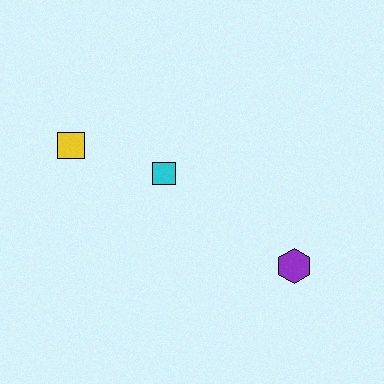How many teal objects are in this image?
There are no teal objects.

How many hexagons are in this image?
There is 1 hexagon.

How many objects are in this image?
There are 3 objects.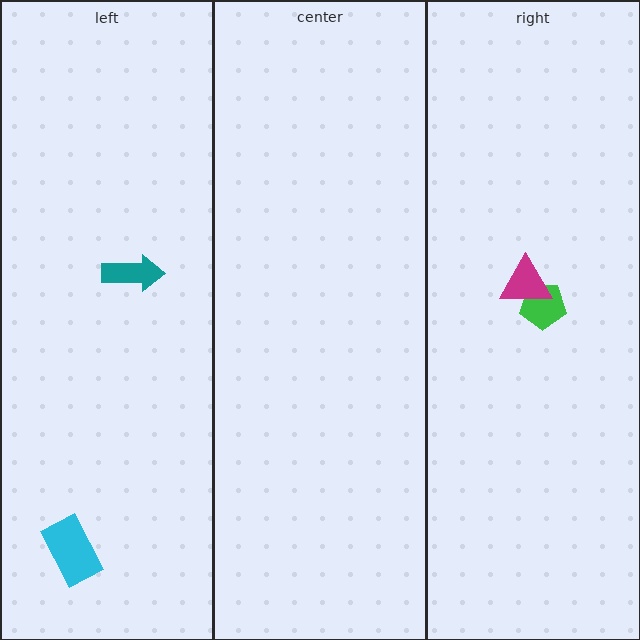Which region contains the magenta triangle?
The right region.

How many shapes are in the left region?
2.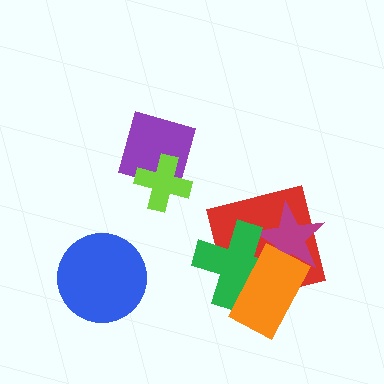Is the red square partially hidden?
Yes, it is partially covered by another shape.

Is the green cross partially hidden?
Yes, it is partially covered by another shape.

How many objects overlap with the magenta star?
3 objects overlap with the magenta star.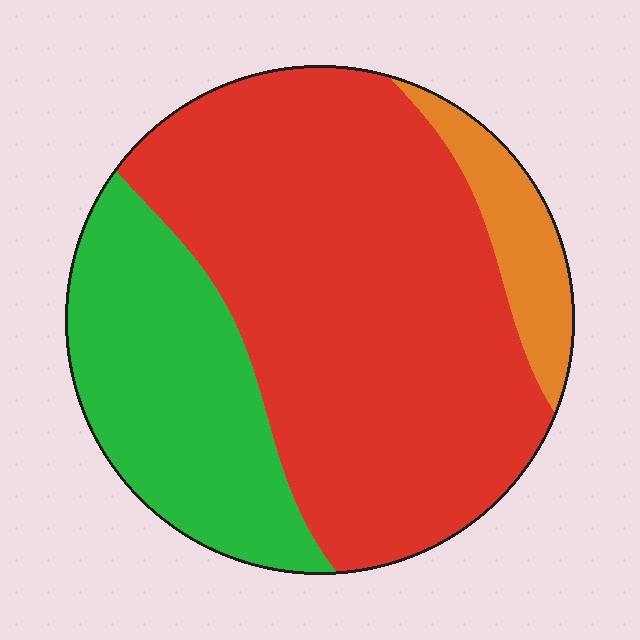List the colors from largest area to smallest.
From largest to smallest: red, green, orange.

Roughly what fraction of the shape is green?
Green covers around 25% of the shape.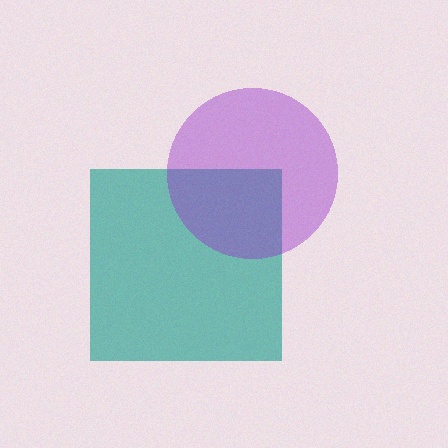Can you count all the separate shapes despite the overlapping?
Yes, there are 2 separate shapes.